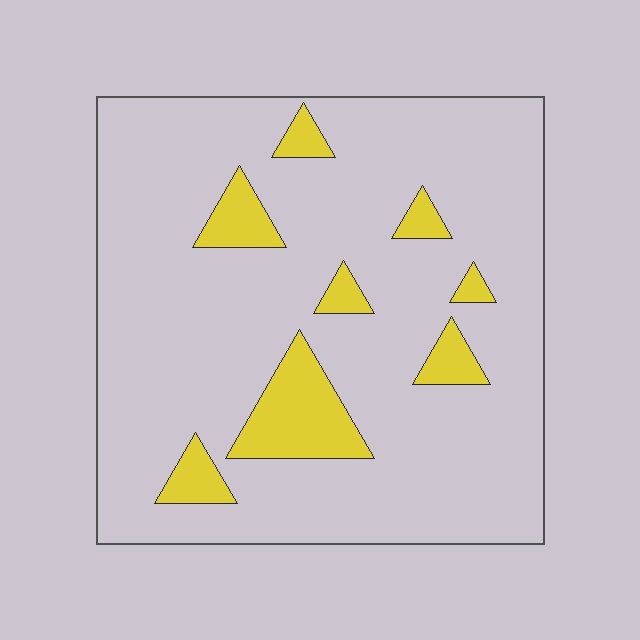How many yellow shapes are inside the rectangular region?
8.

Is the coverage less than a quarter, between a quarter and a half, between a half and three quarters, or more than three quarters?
Less than a quarter.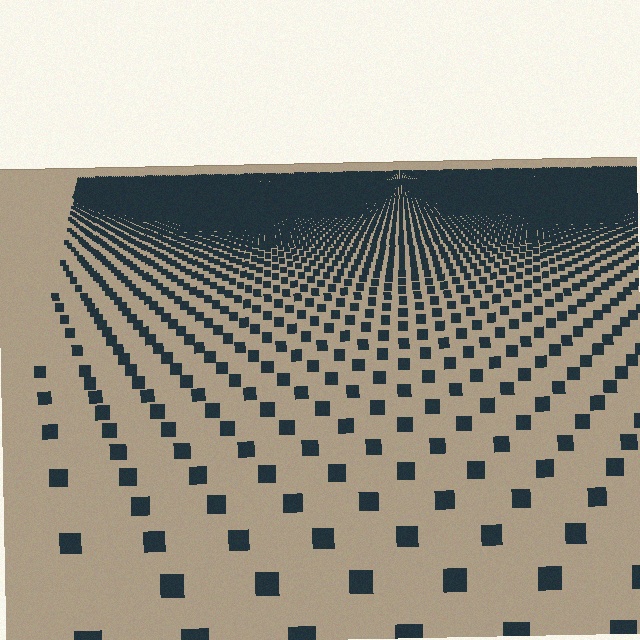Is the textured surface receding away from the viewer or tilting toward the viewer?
The surface is receding away from the viewer. Texture elements get smaller and denser toward the top.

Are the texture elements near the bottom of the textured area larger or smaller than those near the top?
Larger. Near the bottom, elements are closer to the viewer and appear at a bigger on-screen size.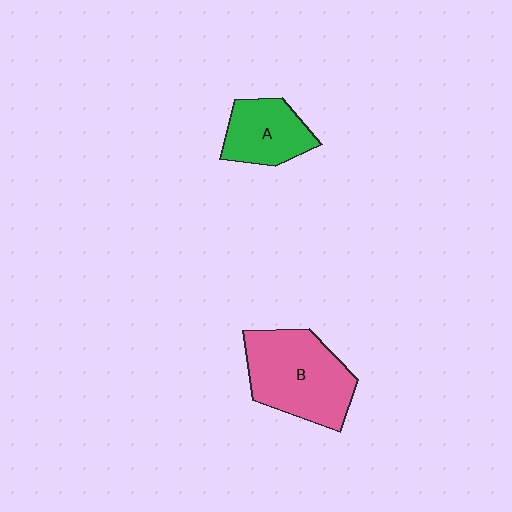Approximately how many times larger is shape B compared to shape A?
Approximately 1.7 times.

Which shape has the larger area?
Shape B (pink).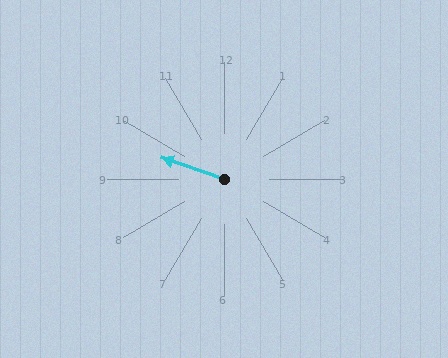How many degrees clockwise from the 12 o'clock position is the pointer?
Approximately 289 degrees.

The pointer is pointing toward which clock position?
Roughly 10 o'clock.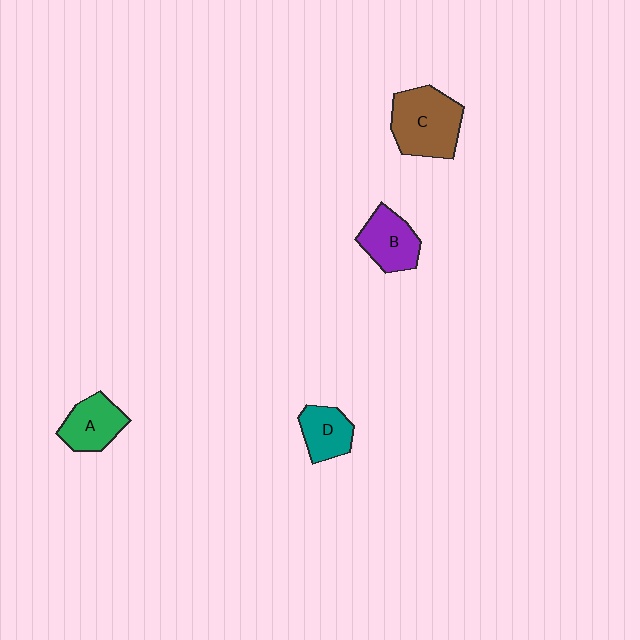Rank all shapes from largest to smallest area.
From largest to smallest: C (brown), B (purple), A (green), D (teal).